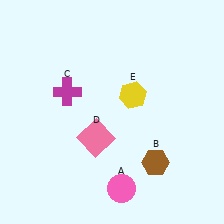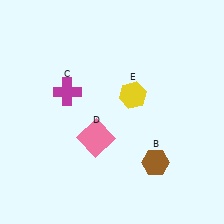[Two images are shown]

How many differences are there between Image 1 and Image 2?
There is 1 difference between the two images.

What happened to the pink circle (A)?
The pink circle (A) was removed in Image 2. It was in the bottom-right area of Image 1.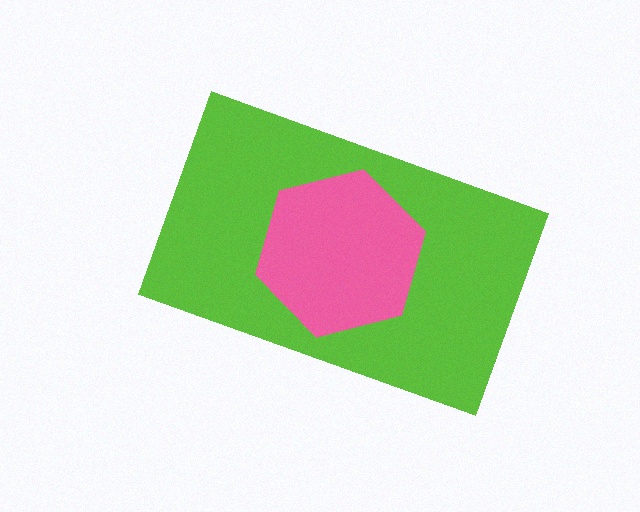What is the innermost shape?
The pink hexagon.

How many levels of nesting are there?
2.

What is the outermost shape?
The lime rectangle.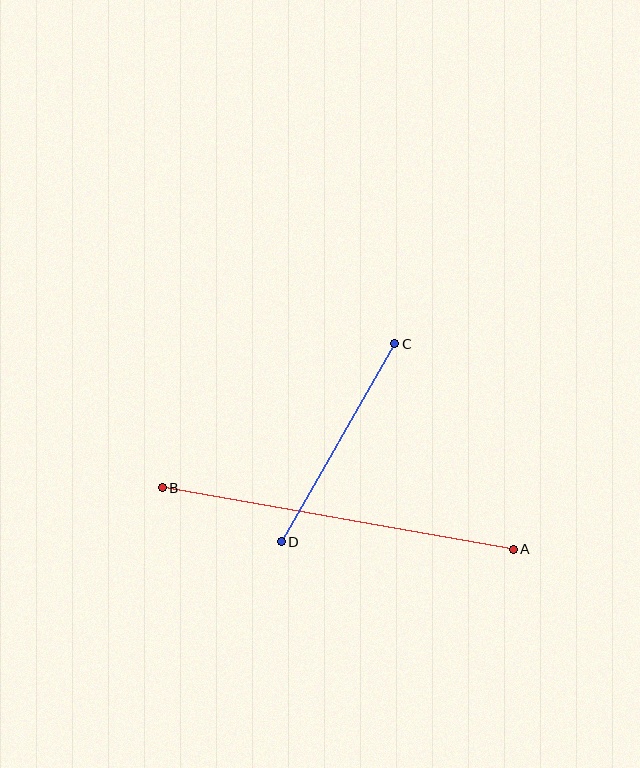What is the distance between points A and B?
The distance is approximately 356 pixels.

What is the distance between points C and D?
The distance is approximately 228 pixels.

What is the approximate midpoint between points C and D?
The midpoint is at approximately (338, 443) pixels.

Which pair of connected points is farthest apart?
Points A and B are farthest apart.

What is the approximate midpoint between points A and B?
The midpoint is at approximately (338, 519) pixels.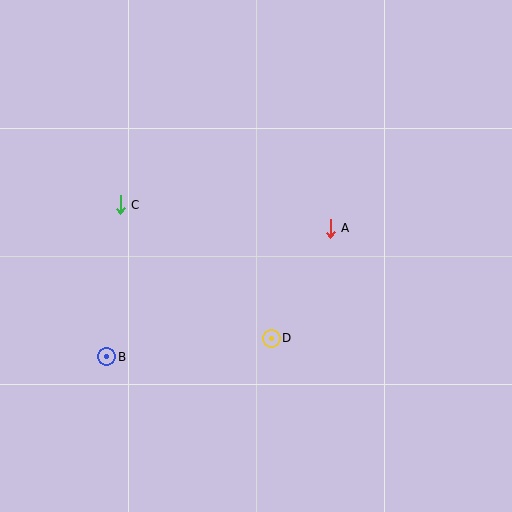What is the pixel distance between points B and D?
The distance between B and D is 166 pixels.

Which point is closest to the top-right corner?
Point A is closest to the top-right corner.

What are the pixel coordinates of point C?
Point C is at (120, 205).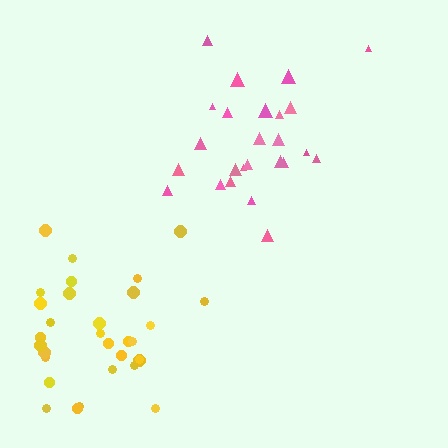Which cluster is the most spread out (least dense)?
Yellow.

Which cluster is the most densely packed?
Pink.